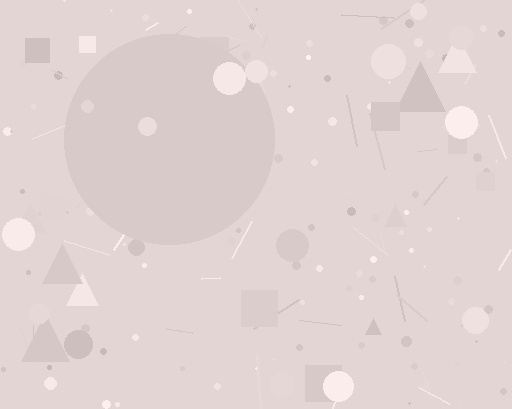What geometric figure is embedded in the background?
A circle is embedded in the background.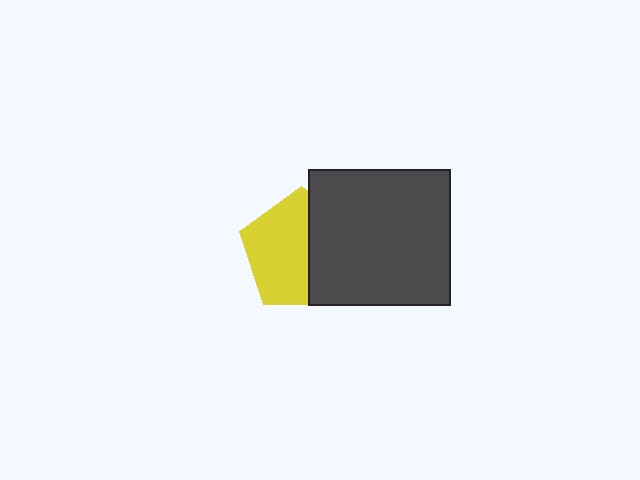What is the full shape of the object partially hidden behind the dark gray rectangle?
The partially hidden object is a yellow pentagon.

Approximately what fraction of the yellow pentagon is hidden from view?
Roughly 43% of the yellow pentagon is hidden behind the dark gray rectangle.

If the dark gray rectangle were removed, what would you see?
You would see the complete yellow pentagon.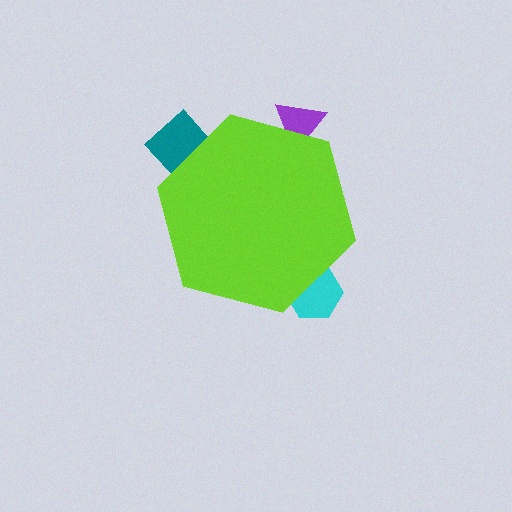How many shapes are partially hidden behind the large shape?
3 shapes are partially hidden.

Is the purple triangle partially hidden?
Yes, the purple triangle is partially hidden behind the lime hexagon.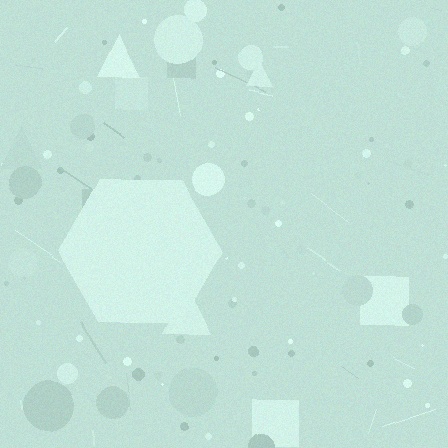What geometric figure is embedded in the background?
A hexagon is embedded in the background.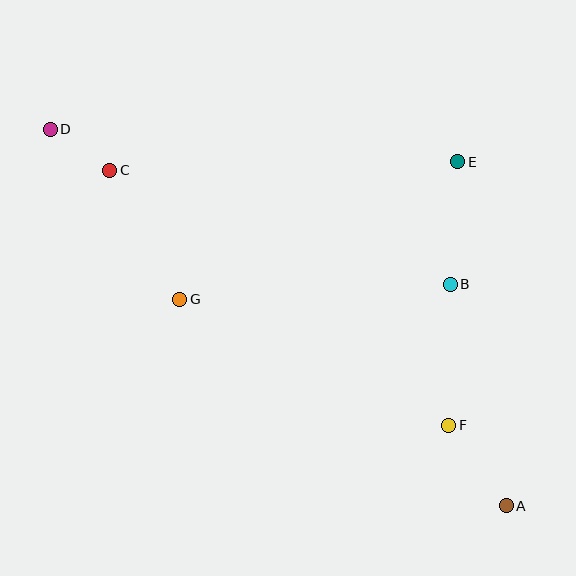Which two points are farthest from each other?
Points A and D are farthest from each other.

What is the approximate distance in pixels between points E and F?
The distance between E and F is approximately 264 pixels.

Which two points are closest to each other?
Points C and D are closest to each other.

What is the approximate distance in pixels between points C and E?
The distance between C and E is approximately 348 pixels.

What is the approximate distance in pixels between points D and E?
The distance between D and E is approximately 409 pixels.